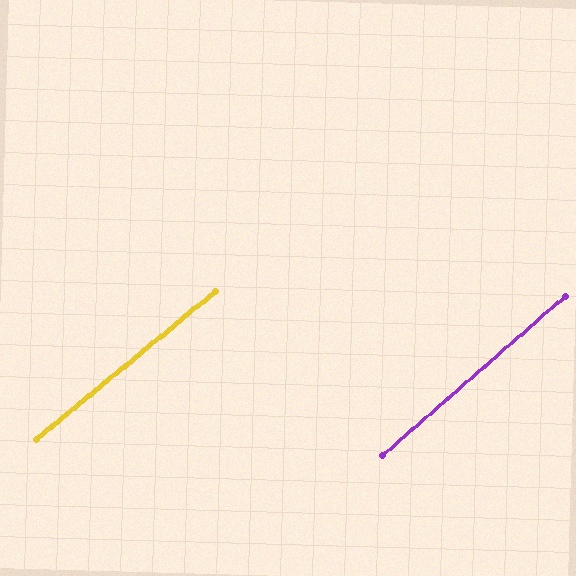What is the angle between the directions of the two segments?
Approximately 1 degree.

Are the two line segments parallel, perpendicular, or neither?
Parallel — their directions differ by only 1.4°.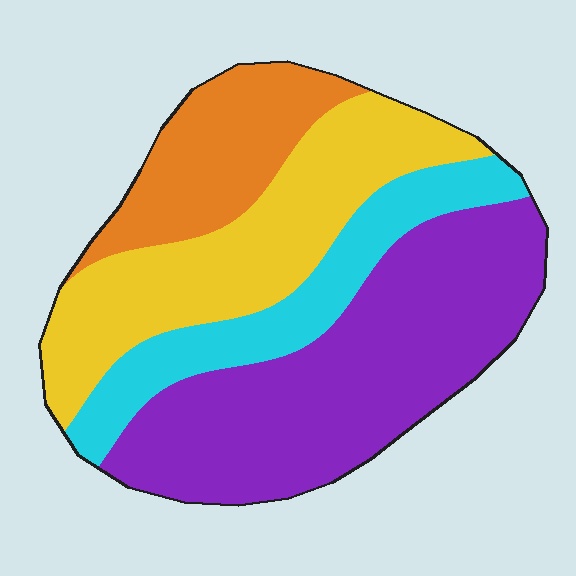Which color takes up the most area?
Purple, at roughly 40%.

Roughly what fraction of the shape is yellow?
Yellow covers 27% of the shape.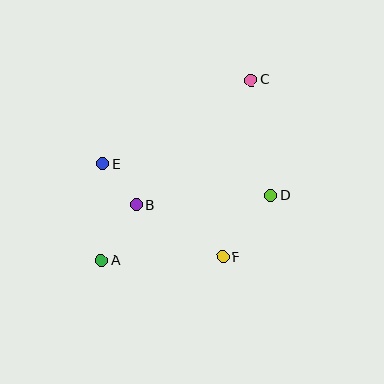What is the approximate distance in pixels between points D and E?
The distance between D and E is approximately 171 pixels.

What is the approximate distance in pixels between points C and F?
The distance between C and F is approximately 180 pixels.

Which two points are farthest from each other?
Points A and C are farthest from each other.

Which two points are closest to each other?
Points B and E are closest to each other.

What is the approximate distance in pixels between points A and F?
The distance between A and F is approximately 122 pixels.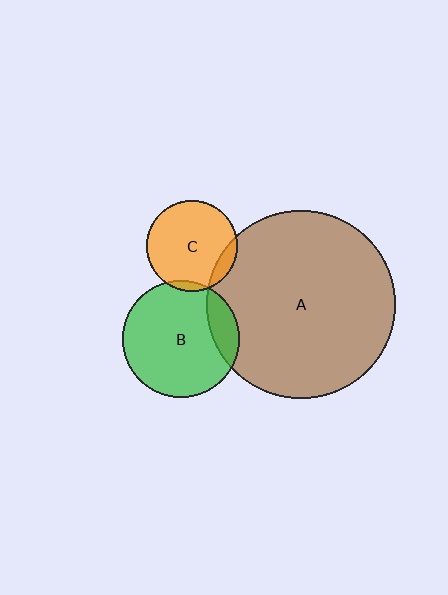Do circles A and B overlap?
Yes.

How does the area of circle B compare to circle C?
Approximately 1.6 times.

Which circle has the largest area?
Circle A (brown).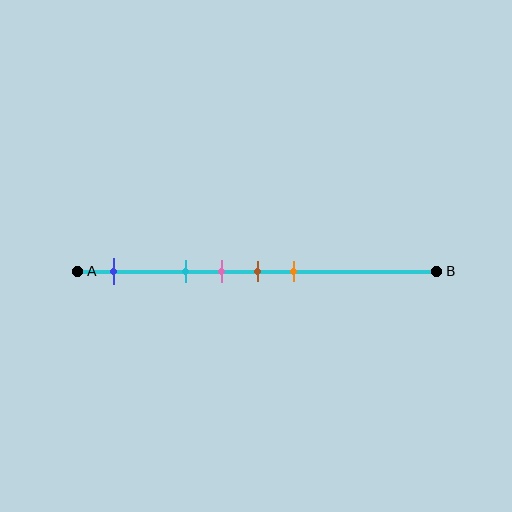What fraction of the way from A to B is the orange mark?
The orange mark is approximately 60% (0.6) of the way from A to B.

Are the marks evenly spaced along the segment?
No, the marks are not evenly spaced.